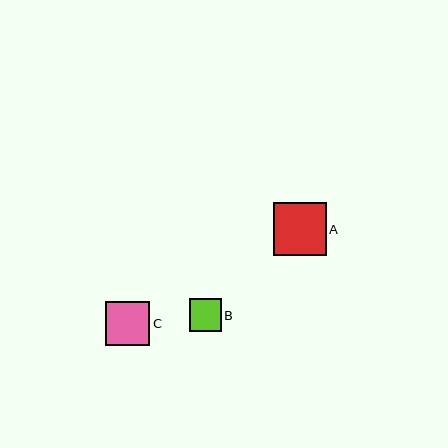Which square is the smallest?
Square B is the smallest with a size of approximately 32 pixels.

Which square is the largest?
Square A is the largest with a size of approximately 53 pixels.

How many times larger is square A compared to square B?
Square A is approximately 1.7 times the size of square B.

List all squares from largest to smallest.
From largest to smallest: A, C, B.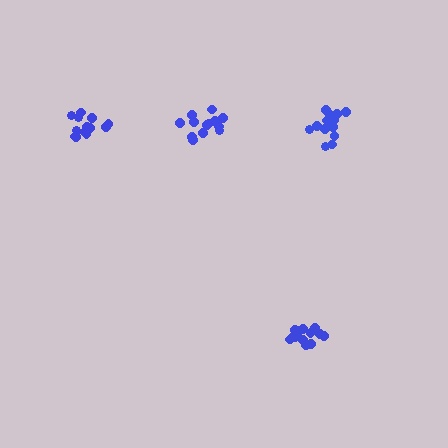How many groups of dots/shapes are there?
There are 4 groups.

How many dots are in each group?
Group 1: 13 dots, Group 2: 14 dots, Group 3: 14 dots, Group 4: 14 dots (55 total).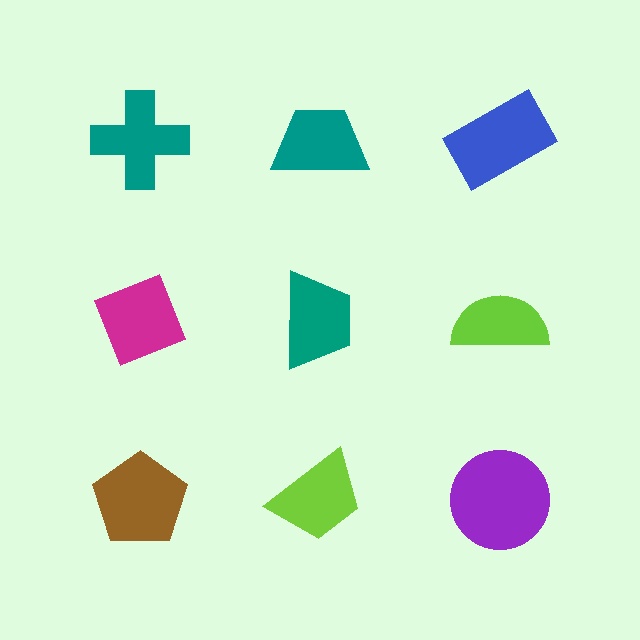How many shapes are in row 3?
3 shapes.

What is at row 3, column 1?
A brown pentagon.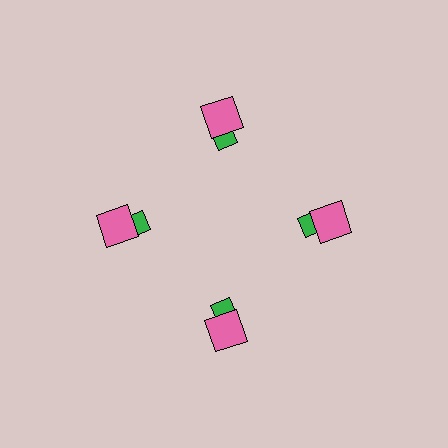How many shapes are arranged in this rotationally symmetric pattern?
There are 8 shapes, arranged in 4 groups of 2.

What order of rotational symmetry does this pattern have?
This pattern has 4-fold rotational symmetry.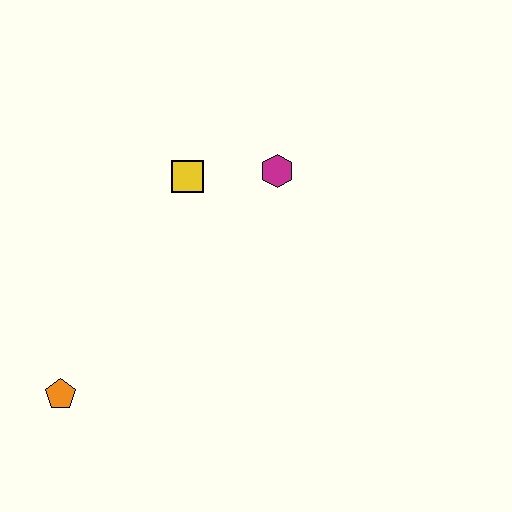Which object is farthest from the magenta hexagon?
The orange pentagon is farthest from the magenta hexagon.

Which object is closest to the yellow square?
The magenta hexagon is closest to the yellow square.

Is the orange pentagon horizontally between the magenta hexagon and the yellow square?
No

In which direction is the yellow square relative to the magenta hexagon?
The yellow square is to the left of the magenta hexagon.